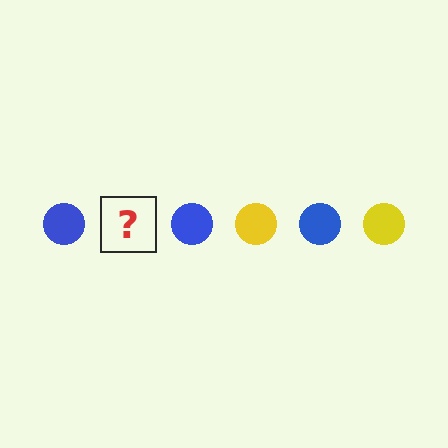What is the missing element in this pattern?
The missing element is a yellow circle.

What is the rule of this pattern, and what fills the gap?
The rule is that the pattern cycles through blue, yellow circles. The gap should be filled with a yellow circle.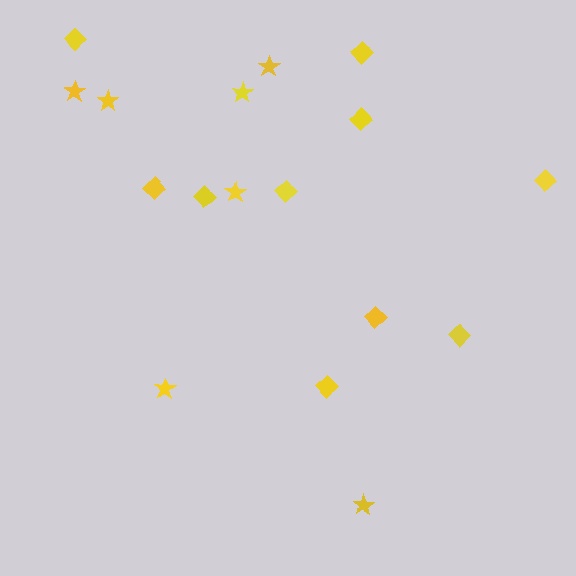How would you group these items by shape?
There are 2 groups: one group of diamonds (10) and one group of stars (7).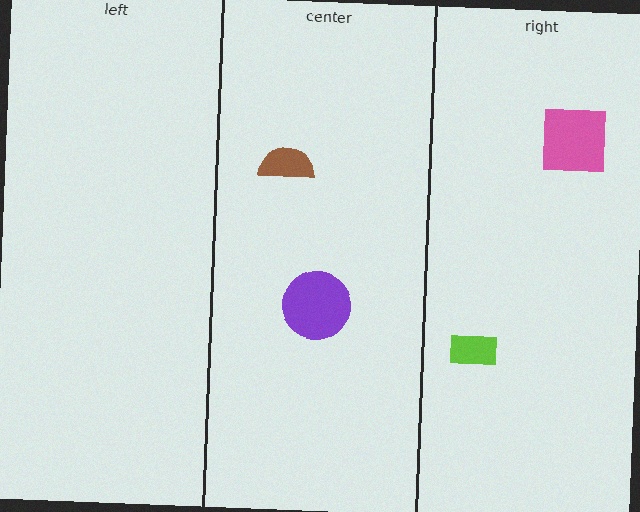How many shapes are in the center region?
2.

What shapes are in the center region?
The purple circle, the brown semicircle.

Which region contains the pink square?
The right region.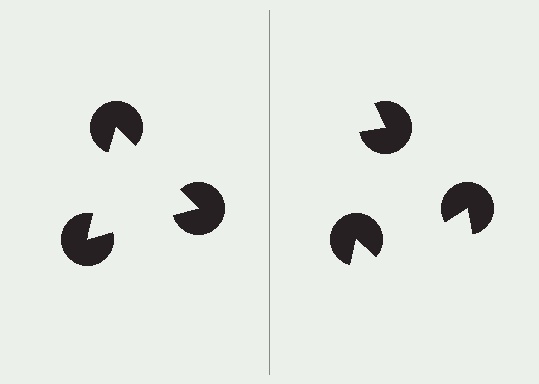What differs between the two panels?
The pac-man discs are positioned identically on both sides; only the wedge orientations differ. On the left they align to a triangle; on the right they are misaligned.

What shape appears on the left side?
An illusory triangle.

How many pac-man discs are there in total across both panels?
6 — 3 on each side.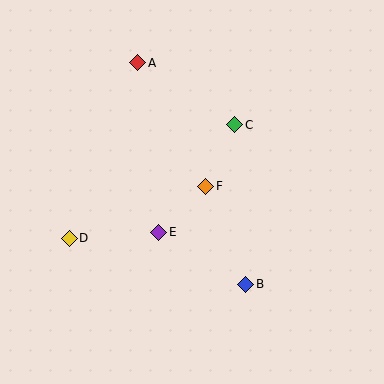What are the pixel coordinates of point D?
Point D is at (69, 238).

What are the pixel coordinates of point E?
Point E is at (159, 232).